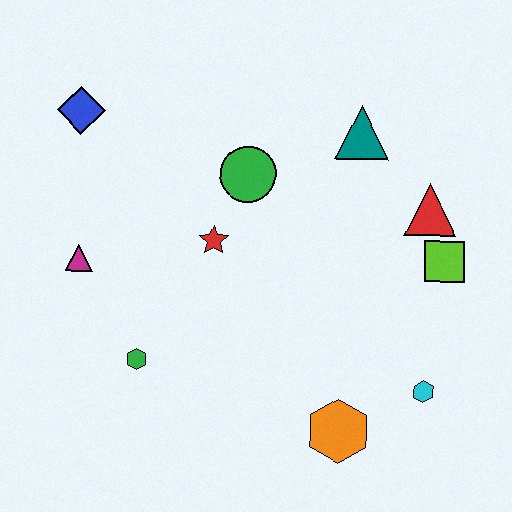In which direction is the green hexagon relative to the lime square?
The green hexagon is to the left of the lime square.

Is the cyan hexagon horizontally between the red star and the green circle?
No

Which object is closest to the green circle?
The red star is closest to the green circle.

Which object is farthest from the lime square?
The blue diamond is farthest from the lime square.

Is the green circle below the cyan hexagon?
No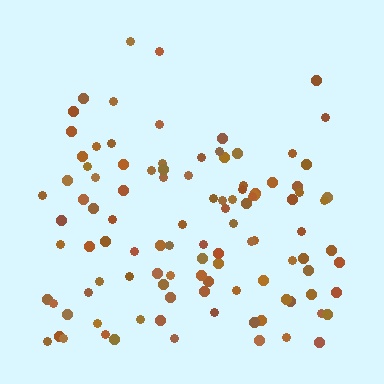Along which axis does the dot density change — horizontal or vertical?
Vertical.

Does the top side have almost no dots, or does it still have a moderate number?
Still a moderate number, just noticeably fewer than the bottom.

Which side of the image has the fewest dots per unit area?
The top.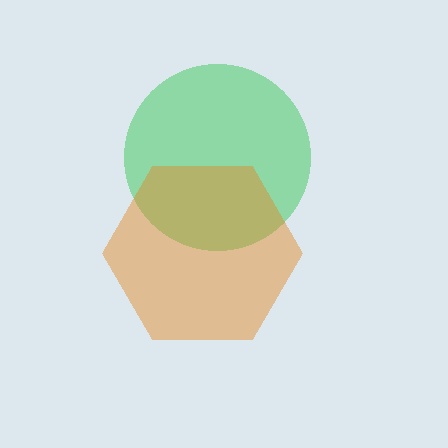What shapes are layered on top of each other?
The layered shapes are: a green circle, an orange hexagon.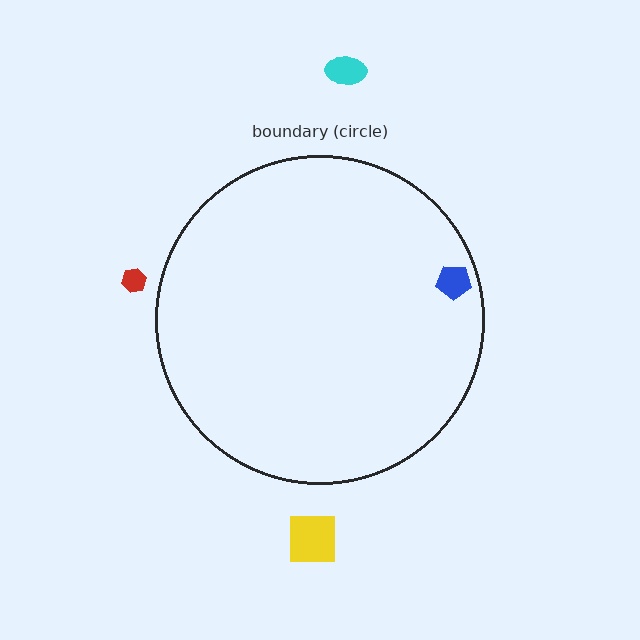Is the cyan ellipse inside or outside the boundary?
Outside.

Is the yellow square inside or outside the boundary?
Outside.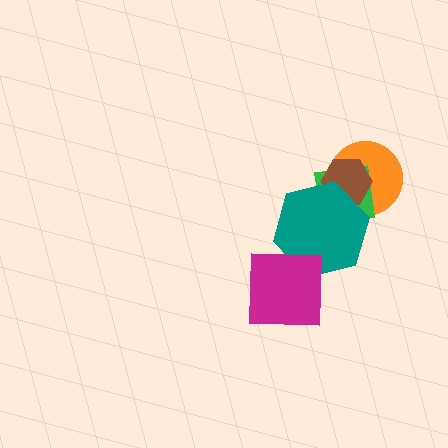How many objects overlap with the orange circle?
3 objects overlap with the orange circle.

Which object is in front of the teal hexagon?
The magenta square is in front of the teal hexagon.